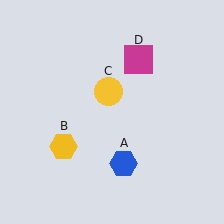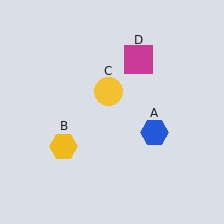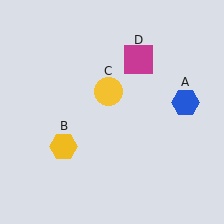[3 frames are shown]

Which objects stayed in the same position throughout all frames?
Yellow hexagon (object B) and yellow circle (object C) and magenta square (object D) remained stationary.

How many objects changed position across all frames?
1 object changed position: blue hexagon (object A).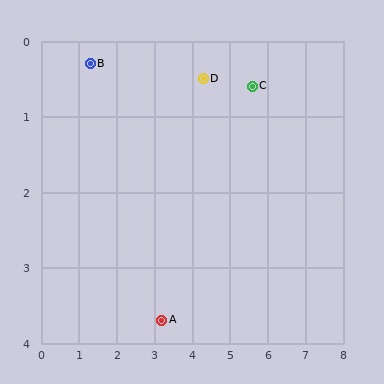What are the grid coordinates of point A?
Point A is at approximately (3.2, 3.7).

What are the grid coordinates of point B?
Point B is at approximately (1.3, 0.3).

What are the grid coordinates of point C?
Point C is at approximately (5.6, 0.6).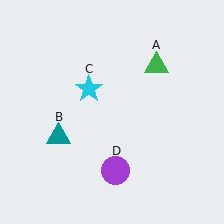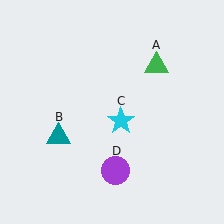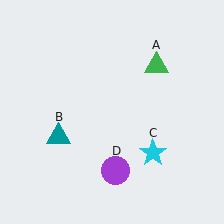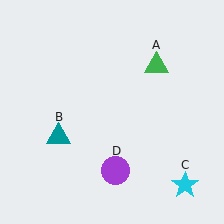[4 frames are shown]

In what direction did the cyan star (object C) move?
The cyan star (object C) moved down and to the right.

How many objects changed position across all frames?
1 object changed position: cyan star (object C).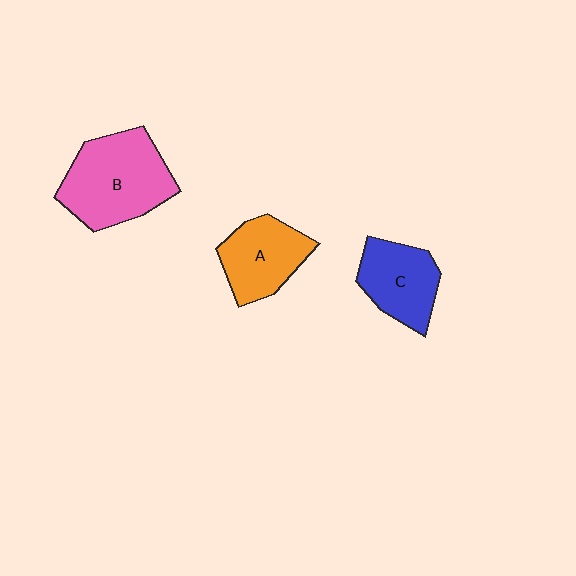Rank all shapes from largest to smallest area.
From largest to smallest: B (pink), A (orange), C (blue).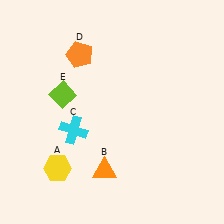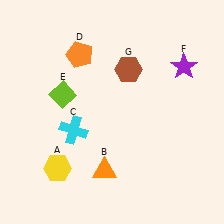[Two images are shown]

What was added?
A purple star (F), a brown hexagon (G) were added in Image 2.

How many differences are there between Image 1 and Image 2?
There are 2 differences between the two images.